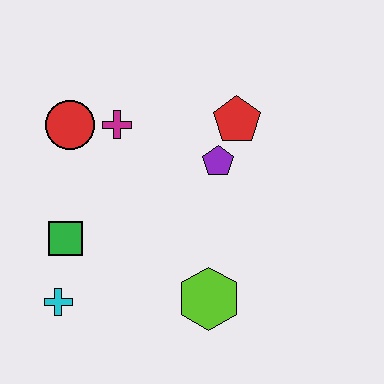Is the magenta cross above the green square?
Yes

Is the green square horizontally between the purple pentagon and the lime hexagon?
No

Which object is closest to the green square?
The cyan cross is closest to the green square.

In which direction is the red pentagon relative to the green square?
The red pentagon is to the right of the green square.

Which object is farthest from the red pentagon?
The cyan cross is farthest from the red pentagon.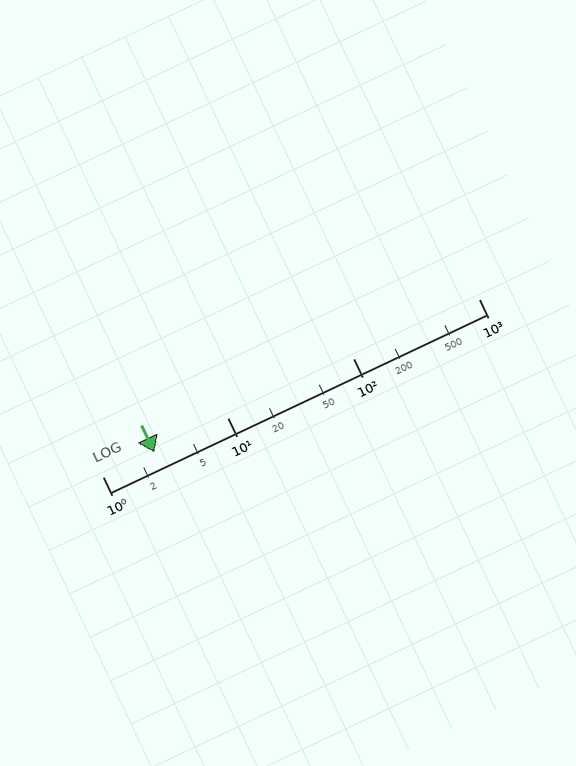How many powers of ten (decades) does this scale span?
The scale spans 3 decades, from 1 to 1000.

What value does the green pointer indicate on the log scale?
The pointer indicates approximately 2.6.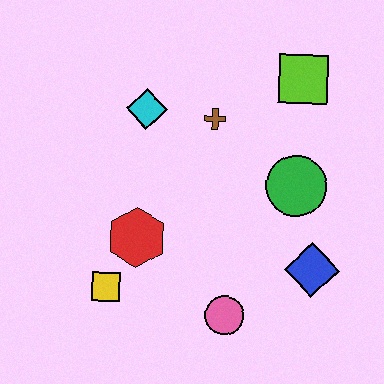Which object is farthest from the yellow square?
The lime square is farthest from the yellow square.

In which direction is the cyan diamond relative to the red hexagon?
The cyan diamond is above the red hexagon.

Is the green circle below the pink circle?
No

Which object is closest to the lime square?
The brown cross is closest to the lime square.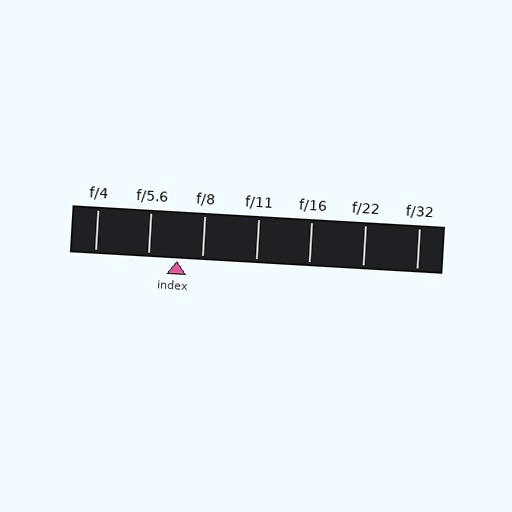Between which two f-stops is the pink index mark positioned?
The index mark is between f/5.6 and f/8.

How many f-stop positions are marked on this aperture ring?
There are 7 f-stop positions marked.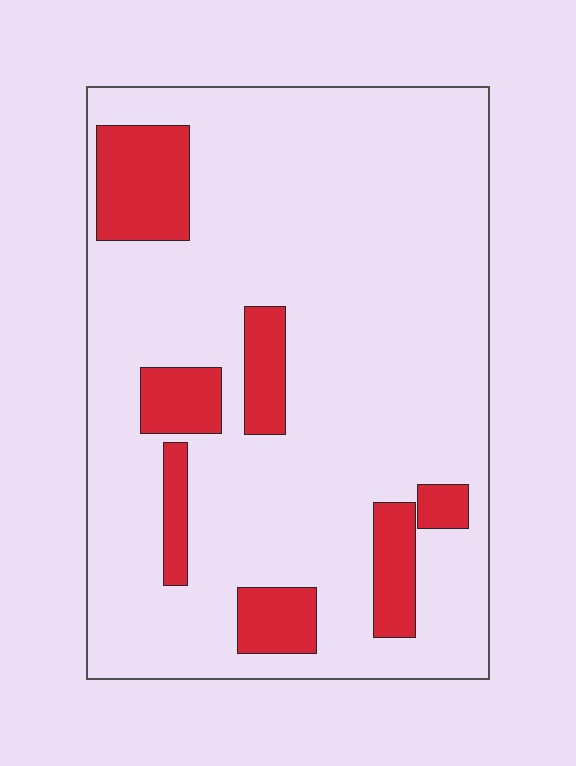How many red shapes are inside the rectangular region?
7.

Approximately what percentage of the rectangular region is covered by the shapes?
Approximately 15%.